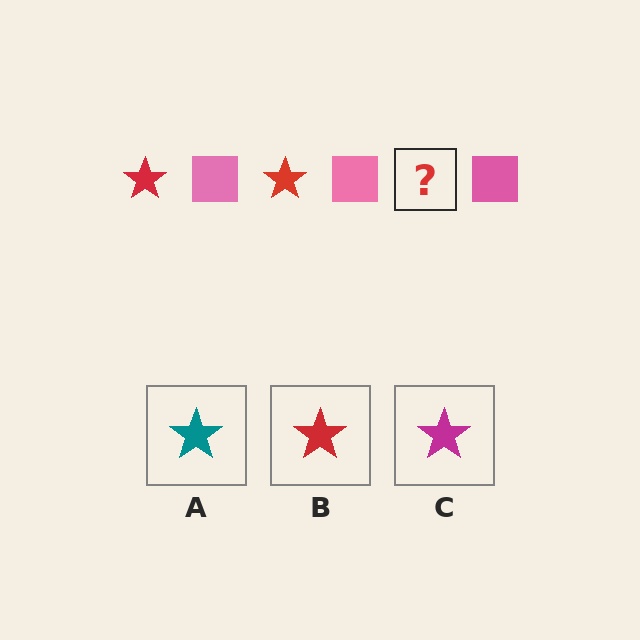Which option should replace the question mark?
Option B.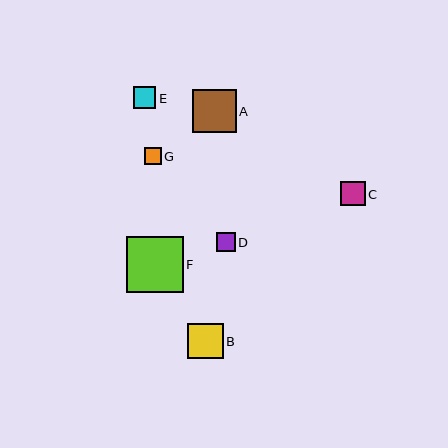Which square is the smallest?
Square G is the smallest with a size of approximately 17 pixels.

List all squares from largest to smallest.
From largest to smallest: F, A, B, C, E, D, G.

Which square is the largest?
Square F is the largest with a size of approximately 56 pixels.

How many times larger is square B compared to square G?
Square B is approximately 2.1 times the size of square G.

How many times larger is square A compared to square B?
Square A is approximately 1.2 times the size of square B.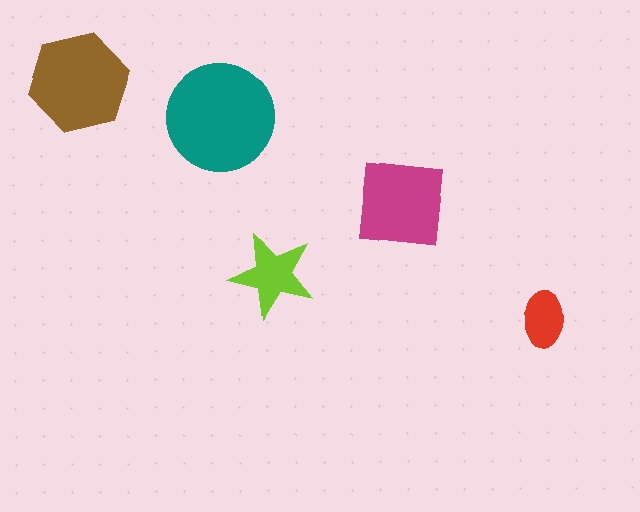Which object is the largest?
The teal circle.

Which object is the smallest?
The red ellipse.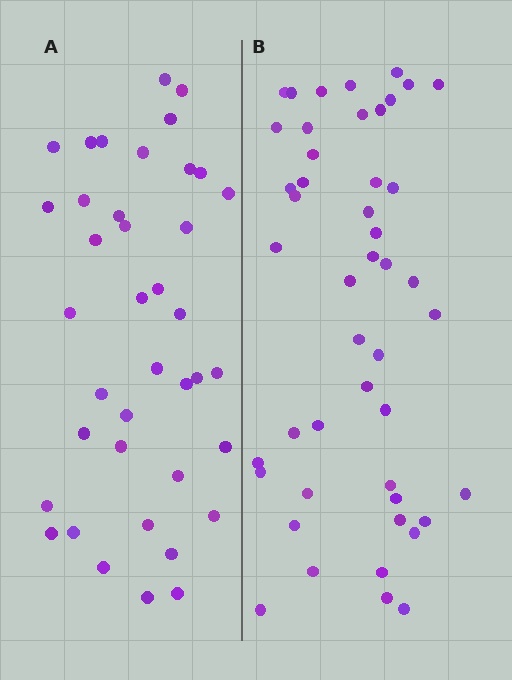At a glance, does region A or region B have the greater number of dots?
Region B (the right region) has more dots.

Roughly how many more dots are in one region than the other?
Region B has roughly 8 or so more dots than region A.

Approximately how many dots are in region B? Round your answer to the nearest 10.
About 50 dots. (The exact count is 47, which rounds to 50.)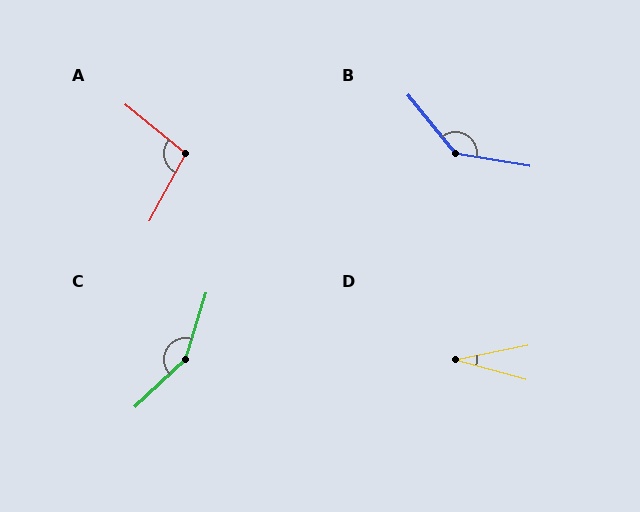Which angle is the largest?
C, at approximately 151 degrees.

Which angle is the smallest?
D, at approximately 27 degrees.